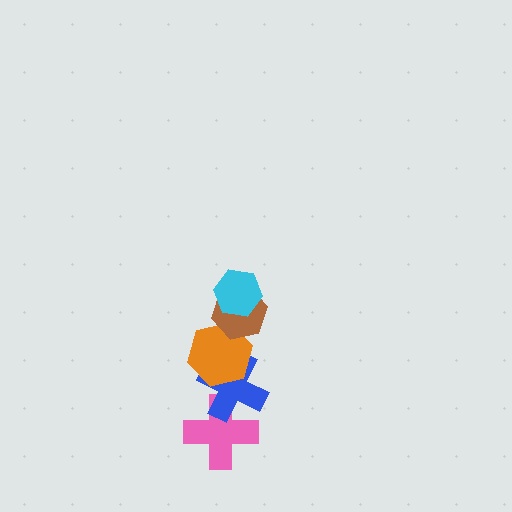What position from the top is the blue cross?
The blue cross is 4th from the top.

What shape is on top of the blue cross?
The orange hexagon is on top of the blue cross.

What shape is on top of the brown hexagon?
The cyan hexagon is on top of the brown hexagon.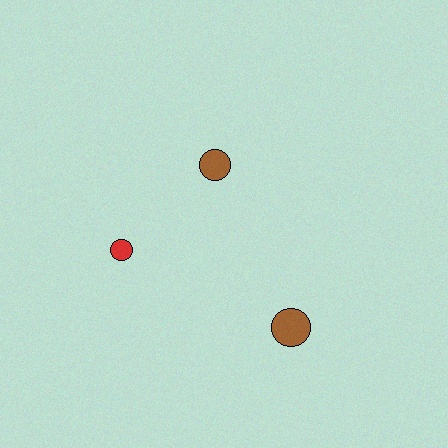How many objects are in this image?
There are 3 objects.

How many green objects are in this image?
There are no green objects.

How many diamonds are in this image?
There are no diamonds.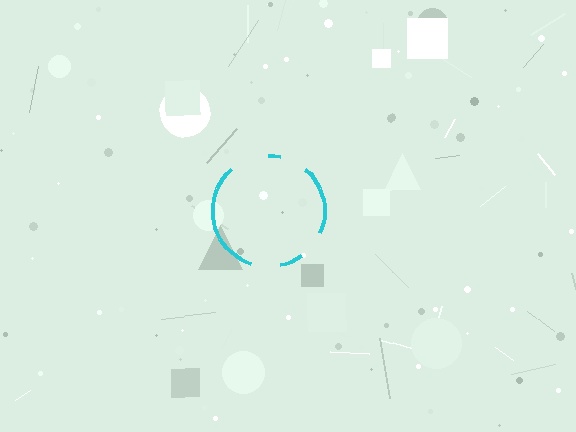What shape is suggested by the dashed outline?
The dashed outline suggests a circle.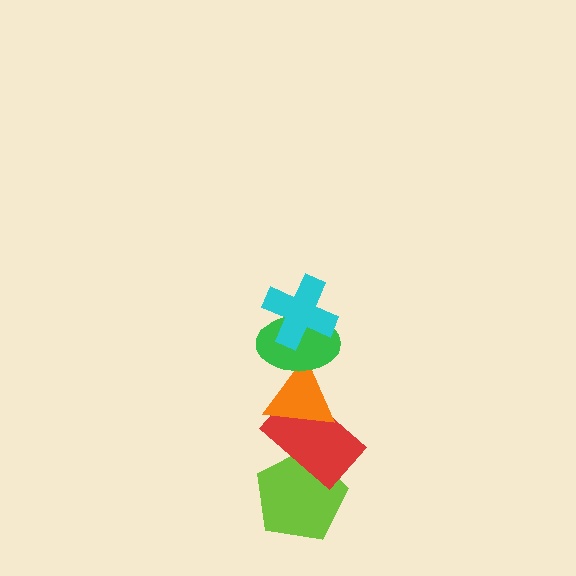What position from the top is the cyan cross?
The cyan cross is 1st from the top.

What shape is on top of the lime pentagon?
The red rectangle is on top of the lime pentagon.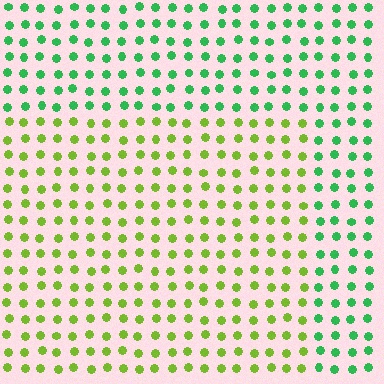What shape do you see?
I see a rectangle.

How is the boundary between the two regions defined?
The boundary is defined purely by a slight shift in hue (about 47 degrees). Spacing, size, and orientation are identical on both sides.